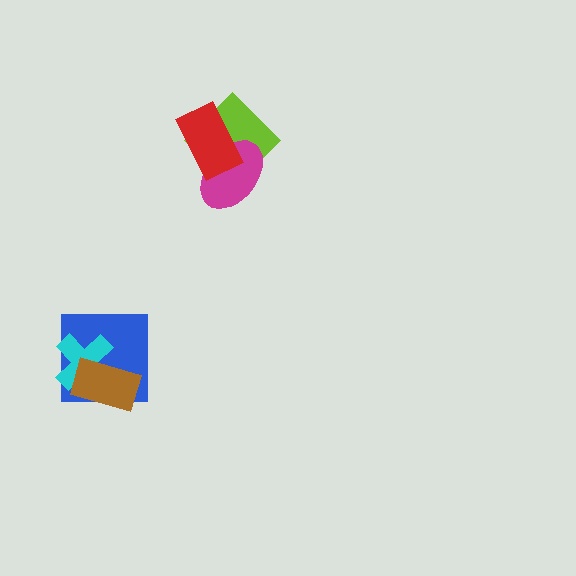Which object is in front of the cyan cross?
The brown rectangle is in front of the cyan cross.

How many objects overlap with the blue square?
2 objects overlap with the blue square.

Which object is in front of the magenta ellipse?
The red rectangle is in front of the magenta ellipse.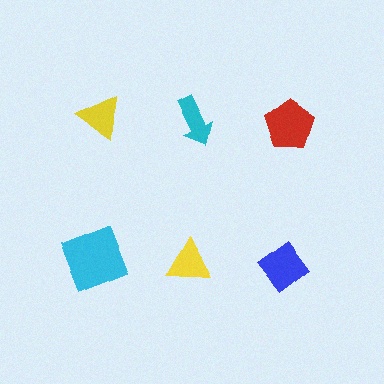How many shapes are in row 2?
3 shapes.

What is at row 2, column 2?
A yellow triangle.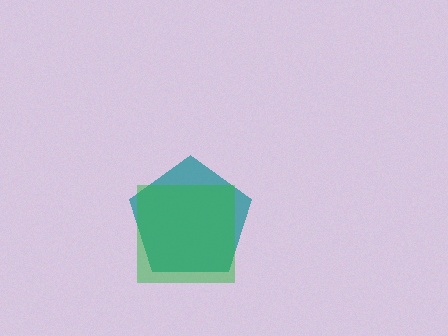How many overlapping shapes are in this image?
There are 2 overlapping shapes in the image.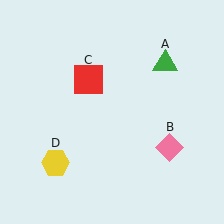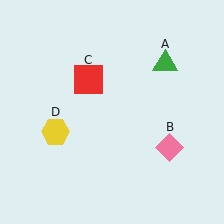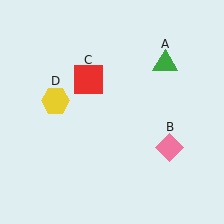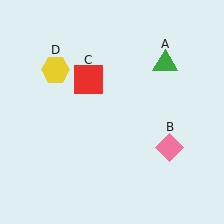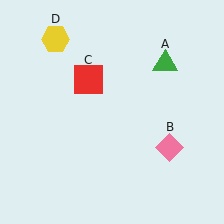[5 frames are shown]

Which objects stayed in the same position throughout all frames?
Green triangle (object A) and pink diamond (object B) and red square (object C) remained stationary.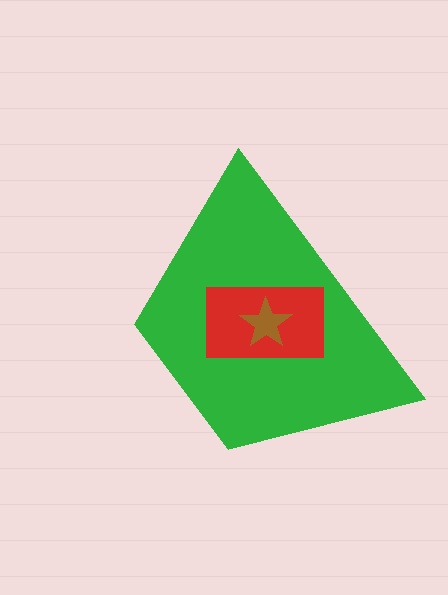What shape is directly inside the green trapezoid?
The red rectangle.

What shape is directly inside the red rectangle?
The brown star.